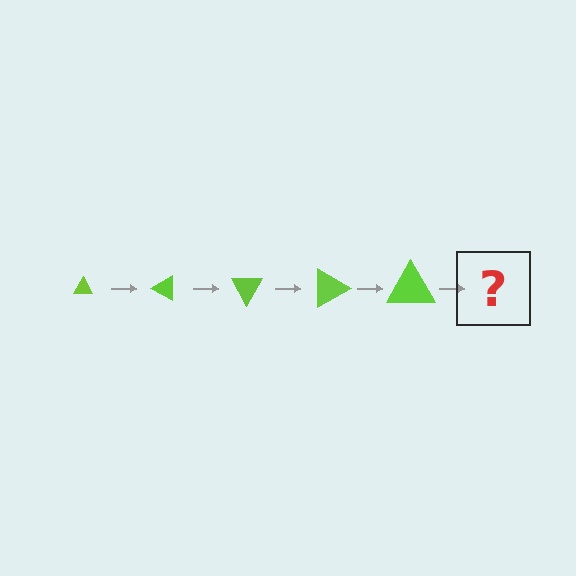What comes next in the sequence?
The next element should be a triangle, larger than the previous one and rotated 150 degrees from the start.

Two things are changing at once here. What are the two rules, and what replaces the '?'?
The two rules are that the triangle grows larger each step and it rotates 30 degrees each step. The '?' should be a triangle, larger than the previous one and rotated 150 degrees from the start.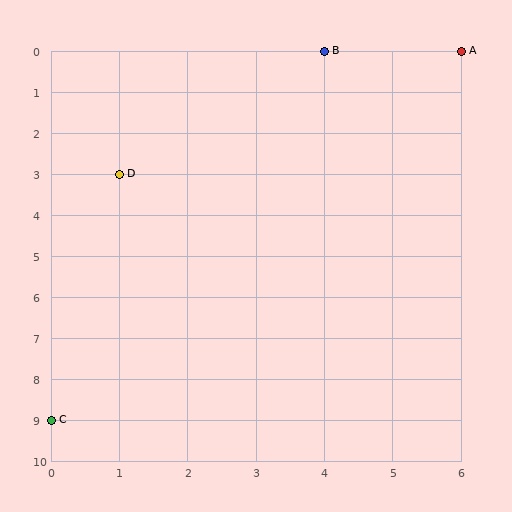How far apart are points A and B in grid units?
Points A and B are 2 columns apart.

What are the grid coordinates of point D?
Point D is at grid coordinates (1, 3).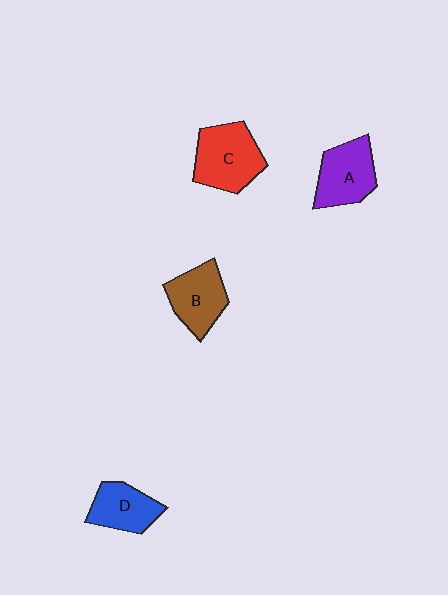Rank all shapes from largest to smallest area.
From largest to smallest: C (red), A (purple), B (brown), D (blue).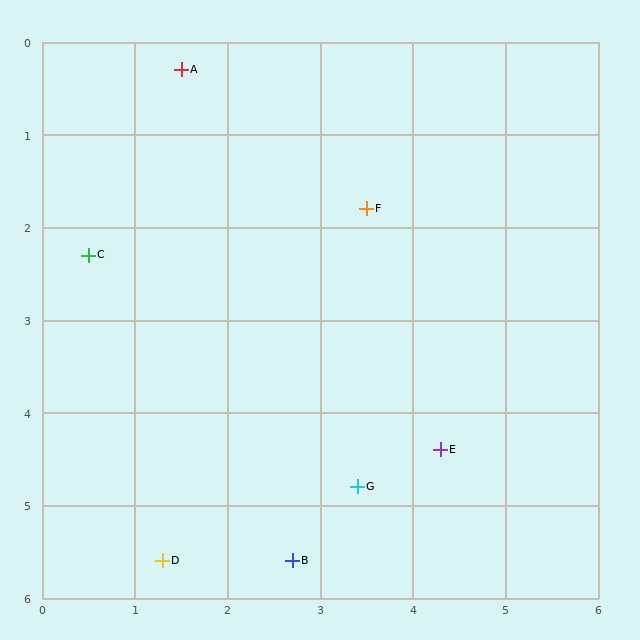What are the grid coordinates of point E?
Point E is at approximately (4.3, 4.4).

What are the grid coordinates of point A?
Point A is at approximately (1.5, 0.3).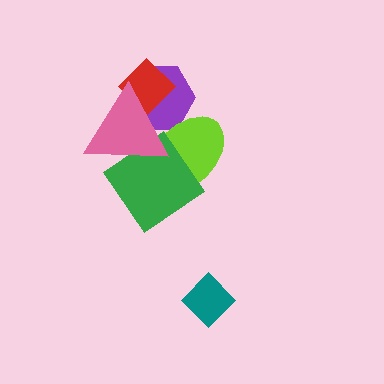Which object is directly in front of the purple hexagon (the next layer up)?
The red diamond is directly in front of the purple hexagon.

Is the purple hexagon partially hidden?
Yes, it is partially covered by another shape.